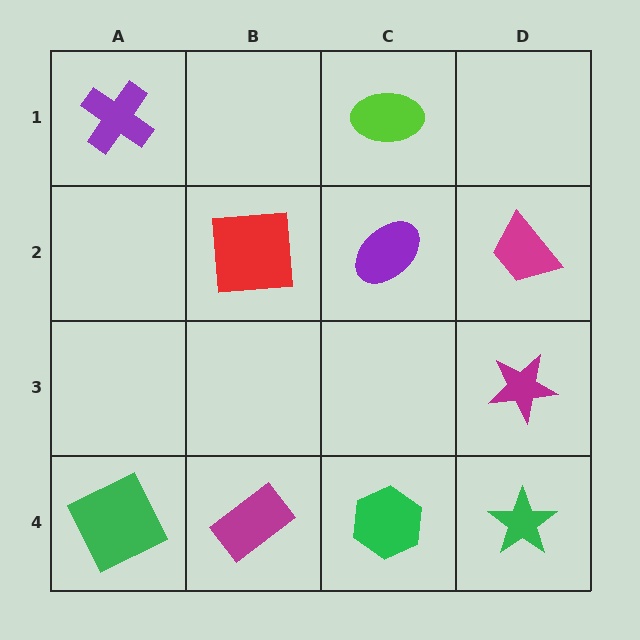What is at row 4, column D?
A green star.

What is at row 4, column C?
A green hexagon.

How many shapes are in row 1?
2 shapes.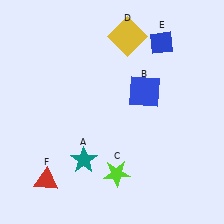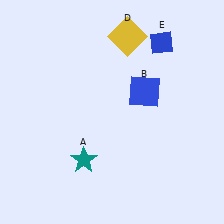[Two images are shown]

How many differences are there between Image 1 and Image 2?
There are 2 differences between the two images.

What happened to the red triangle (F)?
The red triangle (F) was removed in Image 2. It was in the bottom-left area of Image 1.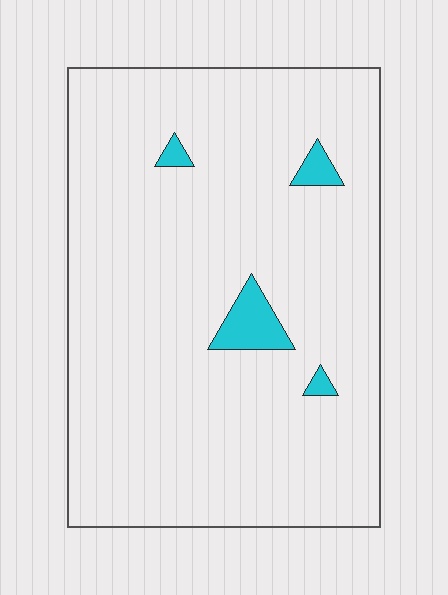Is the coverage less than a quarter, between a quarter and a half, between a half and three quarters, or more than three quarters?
Less than a quarter.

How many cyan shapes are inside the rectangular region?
4.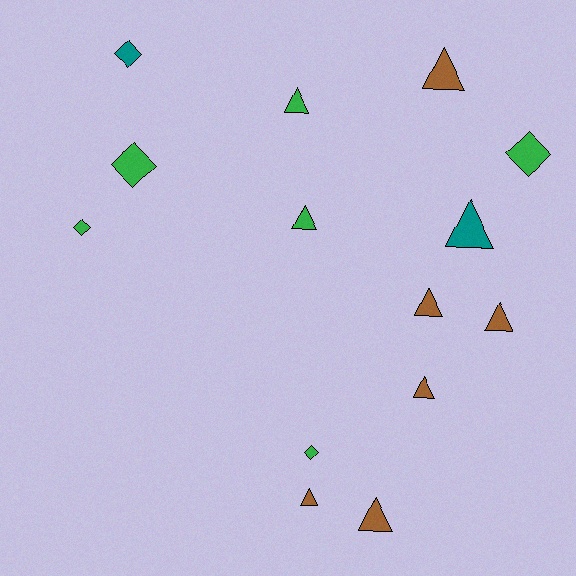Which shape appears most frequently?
Triangle, with 9 objects.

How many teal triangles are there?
There is 1 teal triangle.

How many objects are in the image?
There are 14 objects.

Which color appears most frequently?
Brown, with 6 objects.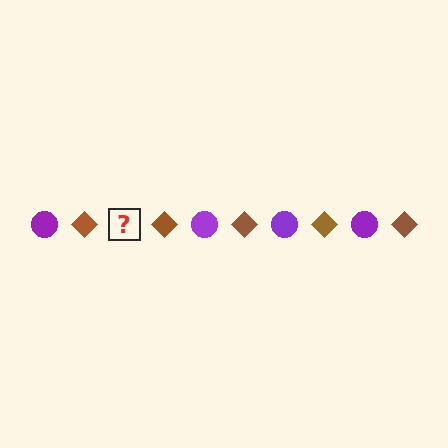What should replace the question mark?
The question mark should be replaced with a purple circle.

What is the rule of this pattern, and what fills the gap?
The rule is that the pattern alternates between purple circle and brown diamond. The gap should be filled with a purple circle.